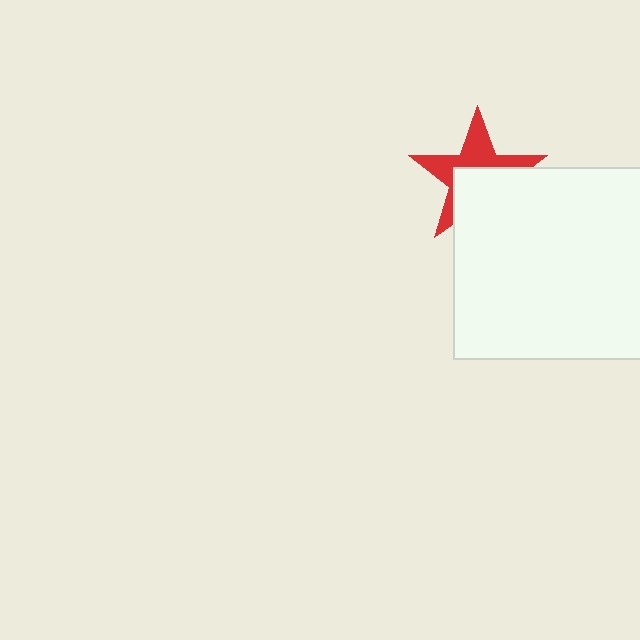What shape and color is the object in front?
The object in front is a white square.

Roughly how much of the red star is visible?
About half of it is visible (roughly 51%).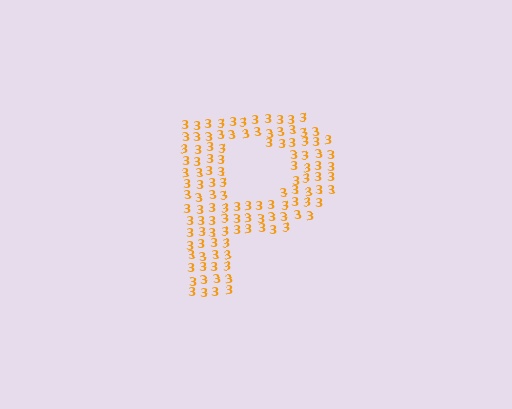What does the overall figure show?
The overall figure shows the letter P.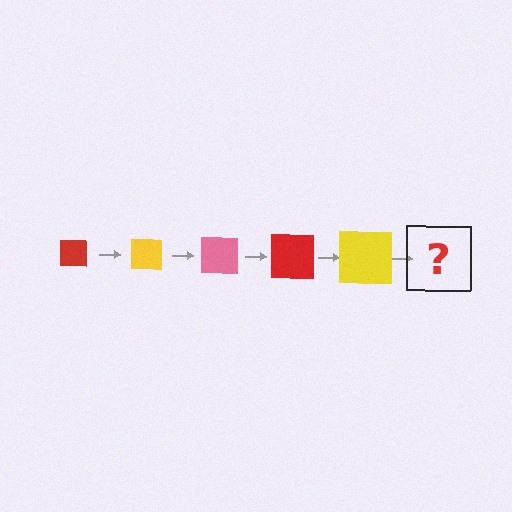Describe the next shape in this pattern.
It should be a pink square, larger than the previous one.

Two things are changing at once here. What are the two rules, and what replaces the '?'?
The two rules are that the square grows larger each step and the color cycles through red, yellow, and pink. The '?' should be a pink square, larger than the previous one.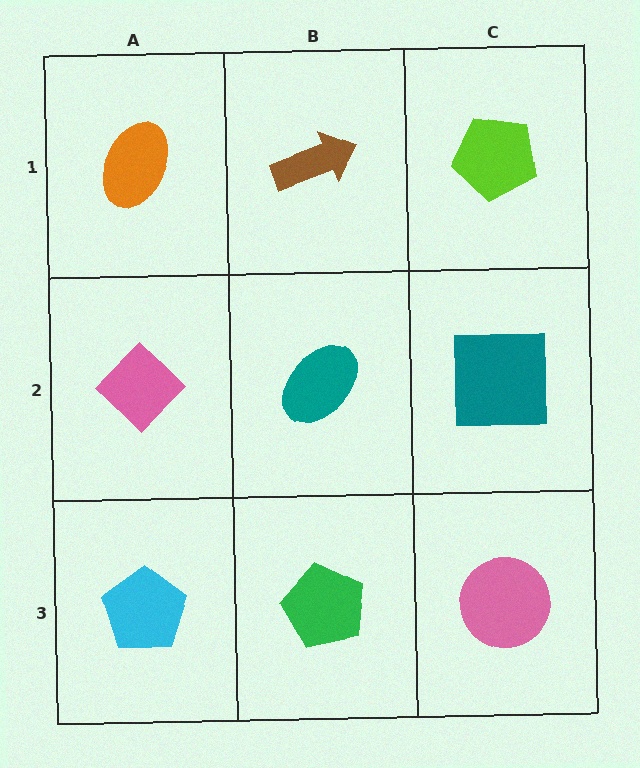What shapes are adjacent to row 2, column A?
An orange ellipse (row 1, column A), a cyan pentagon (row 3, column A), a teal ellipse (row 2, column B).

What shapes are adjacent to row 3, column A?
A pink diamond (row 2, column A), a green pentagon (row 3, column B).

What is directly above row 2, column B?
A brown arrow.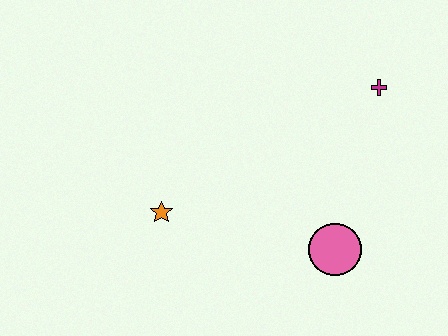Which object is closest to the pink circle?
The magenta cross is closest to the pink circle.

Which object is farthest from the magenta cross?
The orange star is farthest from the magenta cross.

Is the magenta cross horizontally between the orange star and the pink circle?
No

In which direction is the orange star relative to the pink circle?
The orange star is to the left of the pink circle.